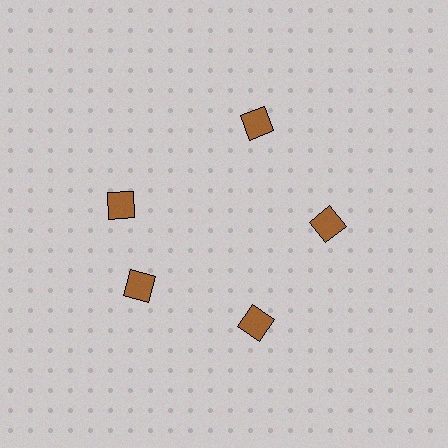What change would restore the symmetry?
The symmetry would be restored by rotating it back into even spacing with its neighbors so that all 5 diamonds sit at equal angles and equal distance from the center.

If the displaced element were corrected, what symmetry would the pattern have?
It would have 5-fold rotational symmetry — the pattern would map onto itself every 72 degrees.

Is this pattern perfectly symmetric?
No. The 5 brown diamonds are arranged in a ring, but one element near the 10 o'clock position is rotated out of alignment along the ring, breaking the 5-fold rotational symmetry.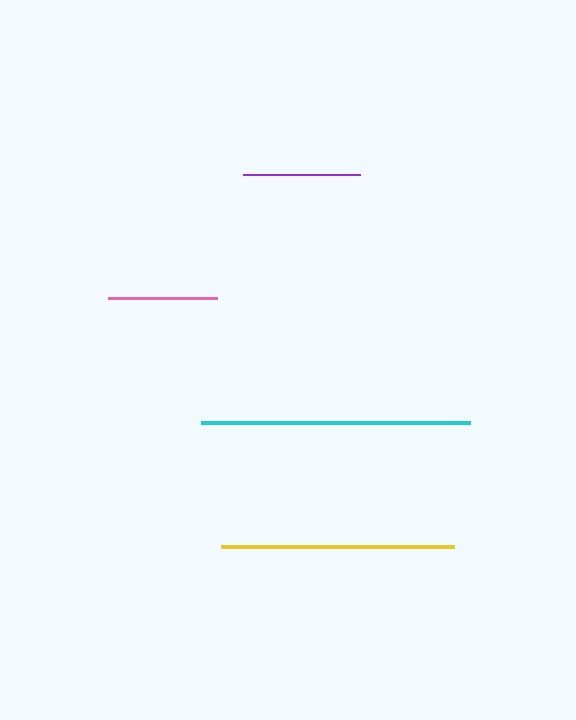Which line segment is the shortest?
The pink line is the shortest at approximately 109 pixels.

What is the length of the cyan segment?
The cyan segment is approximately 269 pixels long.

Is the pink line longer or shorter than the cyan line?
The cyan line is longer than the pink line.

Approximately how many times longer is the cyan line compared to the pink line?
The cyan line is approximately 2.5 times the length of the pink line.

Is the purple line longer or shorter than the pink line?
The purple line is longer than the pink line.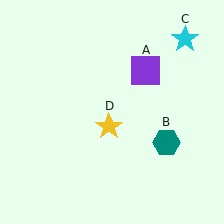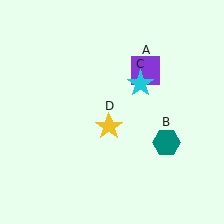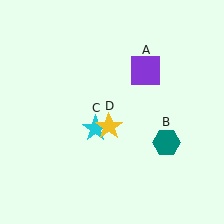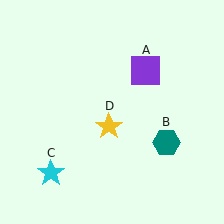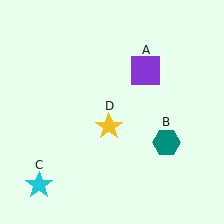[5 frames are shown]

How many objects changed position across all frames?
1 object changed position: cyan star (object C).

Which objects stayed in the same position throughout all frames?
Purple square (object A) and teal hexagon (object B) and yellow star (object D) remained stationary.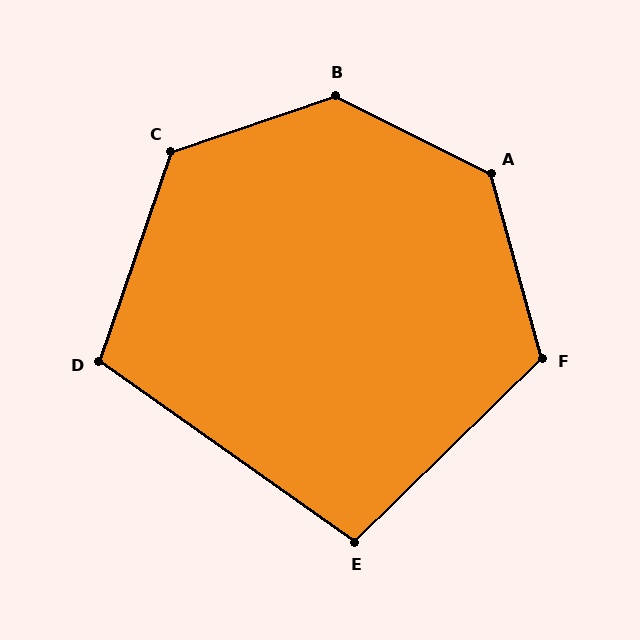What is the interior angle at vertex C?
Approximately 128 degrees (obtuse).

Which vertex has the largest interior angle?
B, at approximately 134 degrees.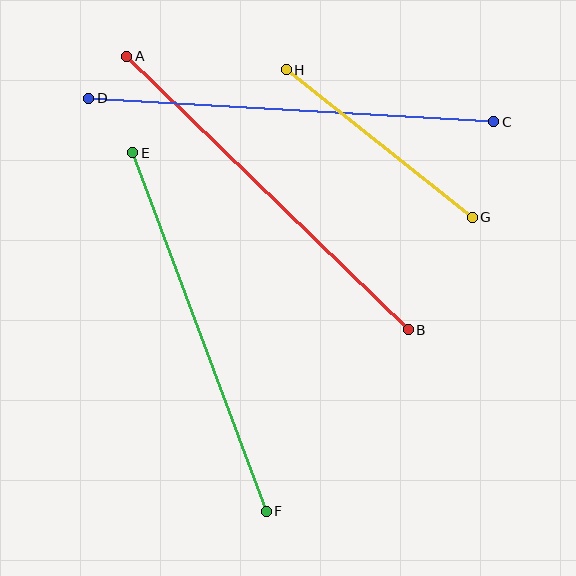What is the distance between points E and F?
The distance is approximately 382 pixels.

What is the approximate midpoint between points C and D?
The midpoint is at approximately (291, 110) pixels.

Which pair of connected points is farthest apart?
Points C and D are farthest apart.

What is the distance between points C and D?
The distance is approximately 406 pixels.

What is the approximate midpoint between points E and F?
The midpoint is at approximately (200, 332) pixels.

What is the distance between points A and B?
The distance is approximately 392 pixels.